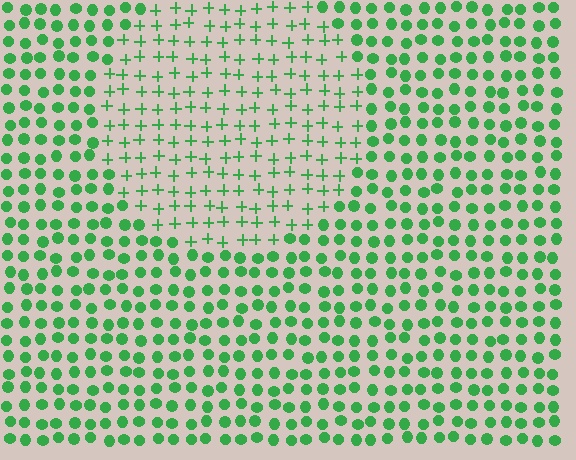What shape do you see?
I see a circle.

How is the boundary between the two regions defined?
The boundary is defined by a change in element shape: plus signs inside vs. circles outside. All elements share the same color and spacing.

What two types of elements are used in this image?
The image uses plus signs inside the circle region and circles outside it.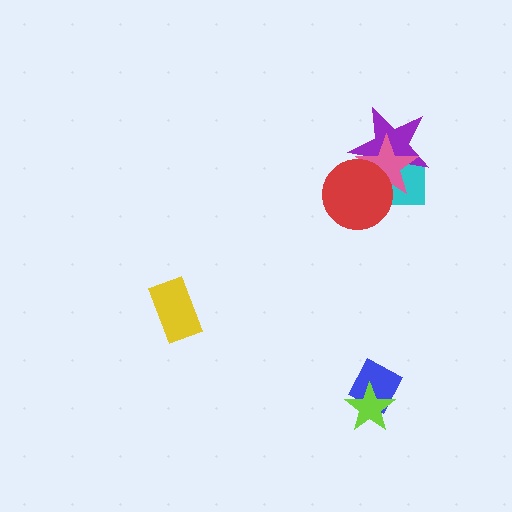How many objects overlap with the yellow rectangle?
0 objects overlap with the yellow rectangle.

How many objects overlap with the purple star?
3 objects overlap with the purple star.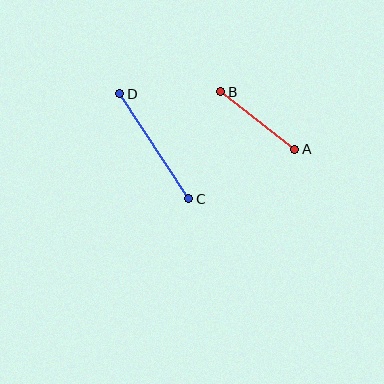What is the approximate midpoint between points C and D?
The midpoint is at approximately (154, 146) pixels.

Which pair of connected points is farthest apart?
Points C and D are farthest apart.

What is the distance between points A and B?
The distance is approximately 94 pixels.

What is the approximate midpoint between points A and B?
The midpoint is at approximately (258, 120) pixels.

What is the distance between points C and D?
The distance is approximately 126 pixels.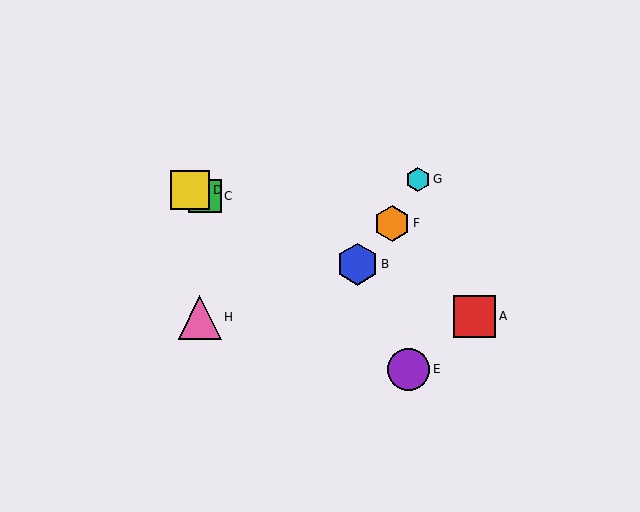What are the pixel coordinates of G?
Object G is at (418, 179).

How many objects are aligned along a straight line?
4 objects (A, B, C, D) are aligned along a straight line.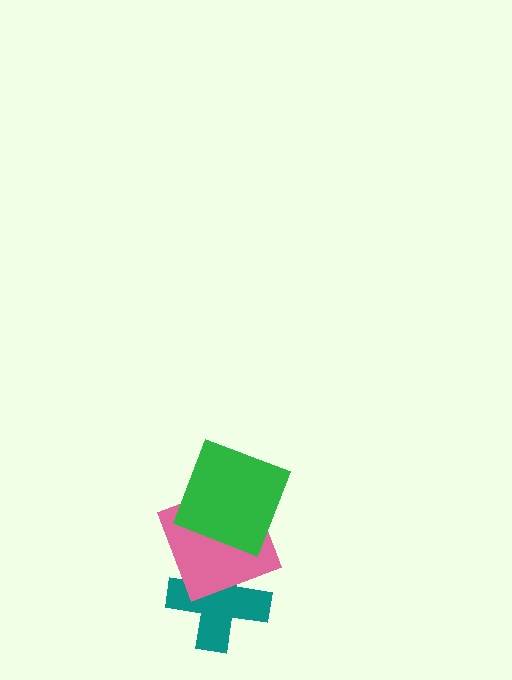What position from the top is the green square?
The green square is 1st from the top.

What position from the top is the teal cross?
The teal cross is 3rd from the top.